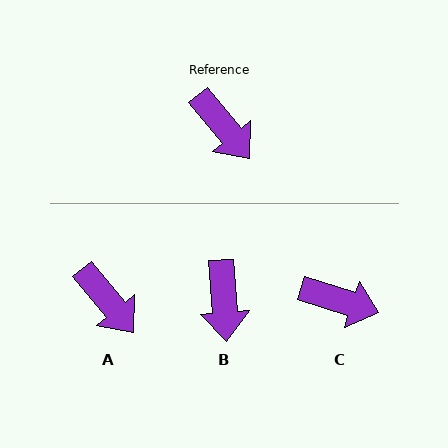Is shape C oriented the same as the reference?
No, it is off by about 33 degrees.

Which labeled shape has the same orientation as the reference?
A.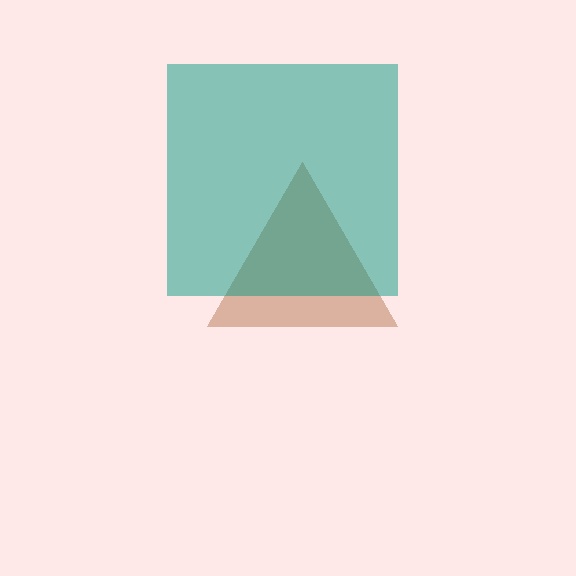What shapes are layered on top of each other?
The layered shapes are: a brown triangle, a teal square.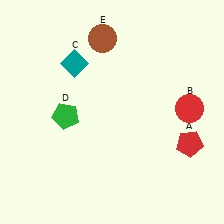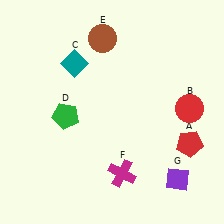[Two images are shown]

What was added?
A magenta cross (F), a purple diamond (G) were added in Image 2.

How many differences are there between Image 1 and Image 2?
There are 2 differences between the two images.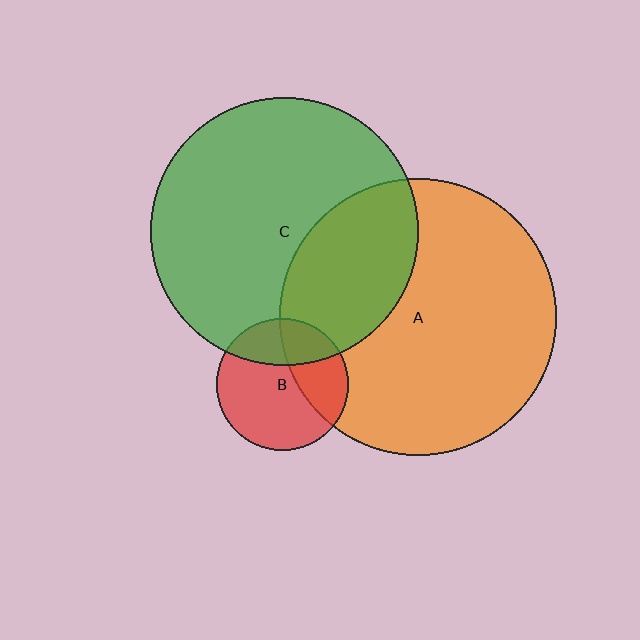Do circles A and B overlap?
Yes.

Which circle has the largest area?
Circle A (orange).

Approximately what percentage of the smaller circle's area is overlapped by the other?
Approximately 35%.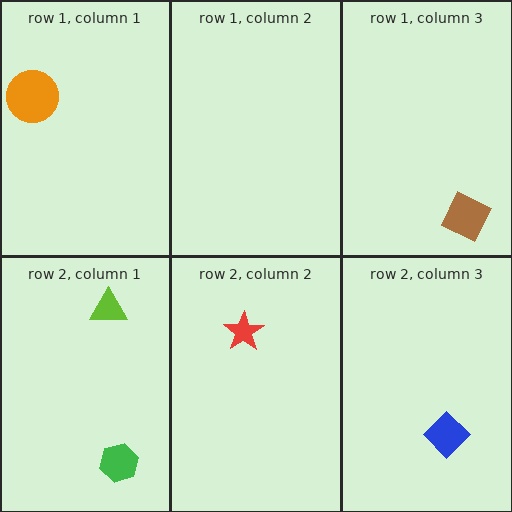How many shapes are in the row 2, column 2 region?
1.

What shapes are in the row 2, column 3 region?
The blue diamond.